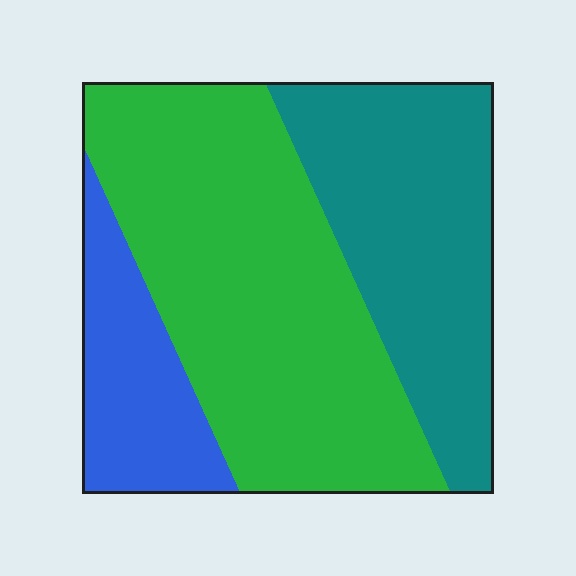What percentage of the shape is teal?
Teal covers 33% of the shape.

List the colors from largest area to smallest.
From largest to smallest: green, teal, blue.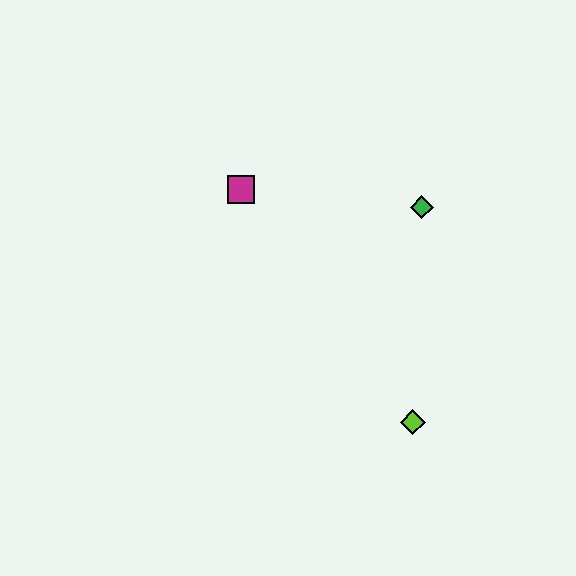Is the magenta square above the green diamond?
Yes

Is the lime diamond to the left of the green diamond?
Yes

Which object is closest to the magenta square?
The green diamond is closest to the magenta square.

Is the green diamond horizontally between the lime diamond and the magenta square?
No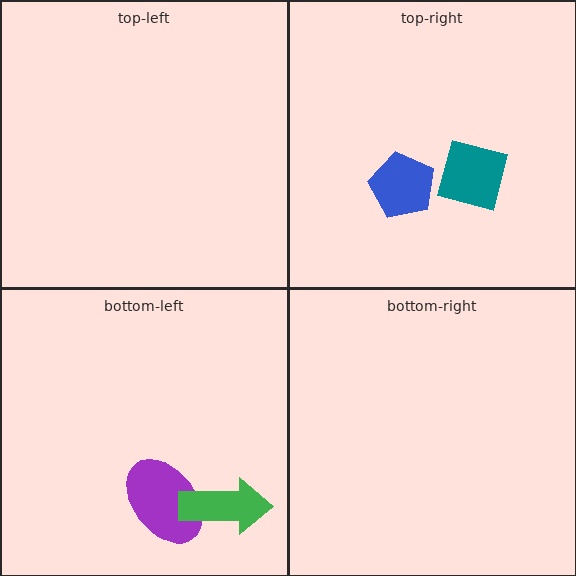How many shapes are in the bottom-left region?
2.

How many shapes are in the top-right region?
2.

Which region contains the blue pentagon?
The top-right region.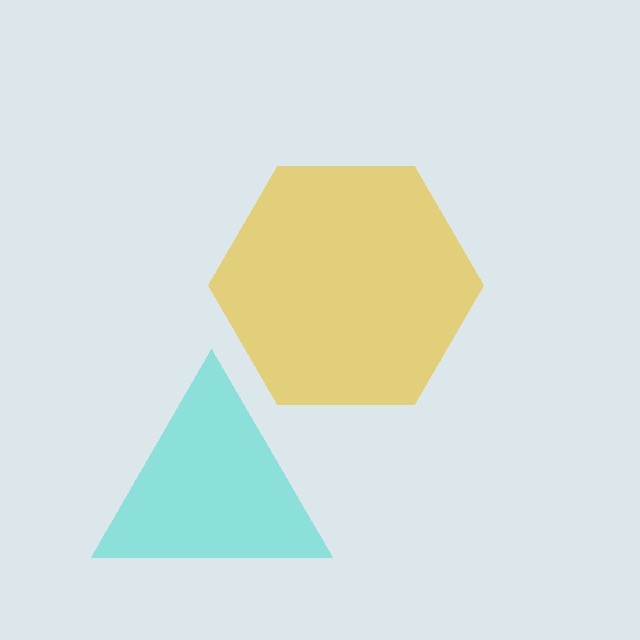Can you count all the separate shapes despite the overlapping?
Yes, there are 2 separate shapes.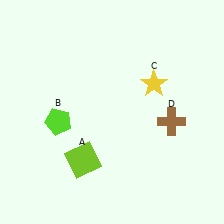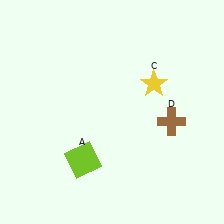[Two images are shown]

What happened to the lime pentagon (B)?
The lime pentagon (B) was removed in Image 2. It was in the bottom-left area of Image 1.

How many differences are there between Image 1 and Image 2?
There is 1 difference between the two images.